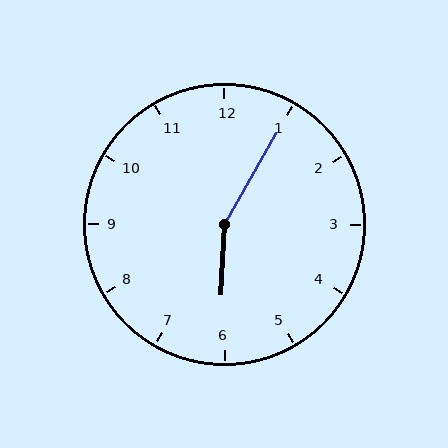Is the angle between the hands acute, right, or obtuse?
It is obtuse.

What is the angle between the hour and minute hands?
Approximately 152 degrees.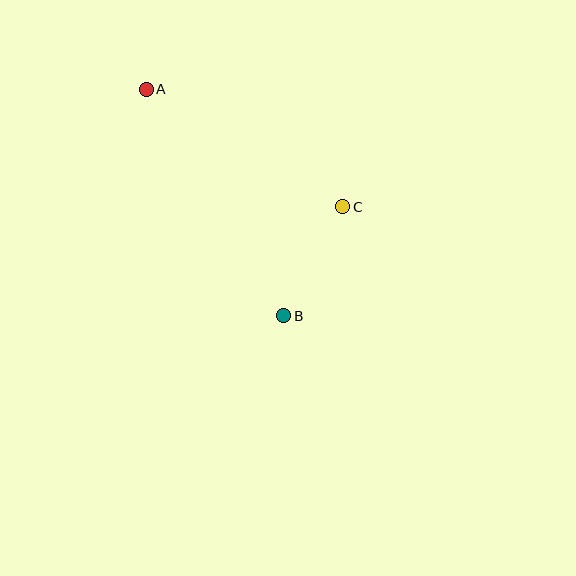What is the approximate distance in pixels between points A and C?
The distance between A and C is approximately 229 pixels.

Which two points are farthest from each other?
Points A and B are farthest from each other.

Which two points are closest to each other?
Points B and C are closest to each other.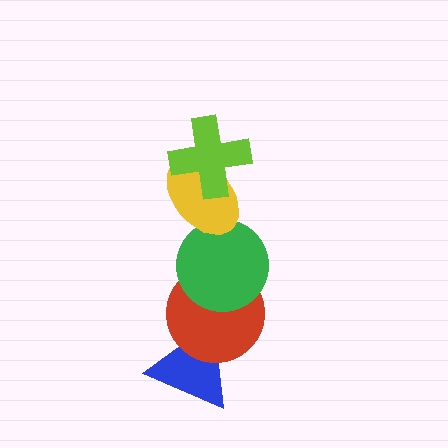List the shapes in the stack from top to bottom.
From top to bottom: the lime cross, the yellow ellipse, the green circle, the red circle, the blue triangle.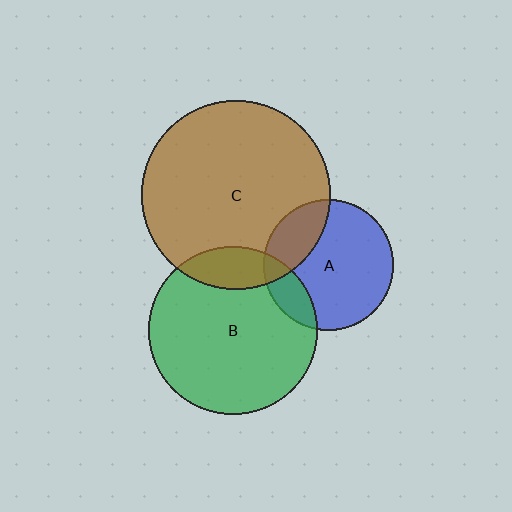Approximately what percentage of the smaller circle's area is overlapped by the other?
Approximately 15%.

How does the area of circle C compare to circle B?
Approximately 1.3 times.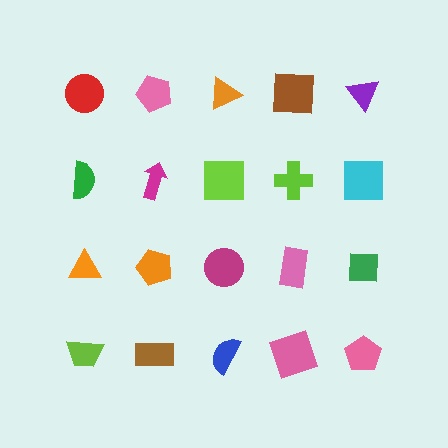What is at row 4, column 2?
A brown rectangle.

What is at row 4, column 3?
A blue semicircle.